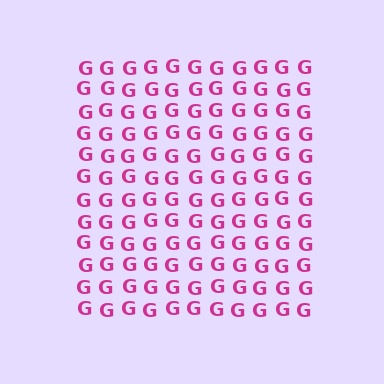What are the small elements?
The small elements are letter G's.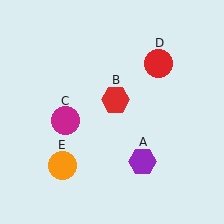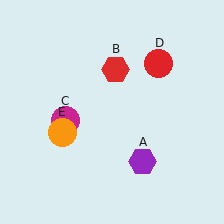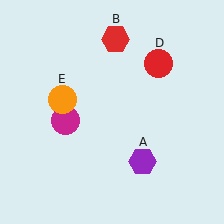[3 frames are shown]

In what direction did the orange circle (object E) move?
The orange circle (object E) moved up.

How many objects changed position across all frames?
2 objects changed position: red hexagon (object B), orange circle (object E).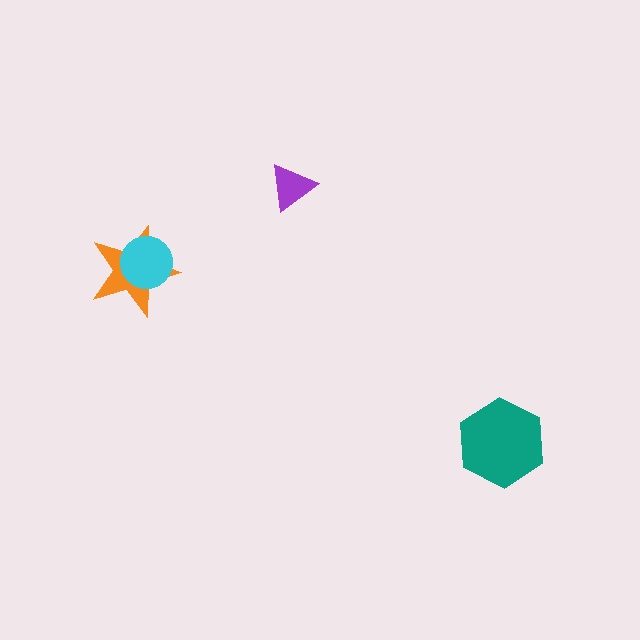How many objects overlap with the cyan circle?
1 object overlaps with the cyan circle.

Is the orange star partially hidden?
Yes, it is partially covered by another shape.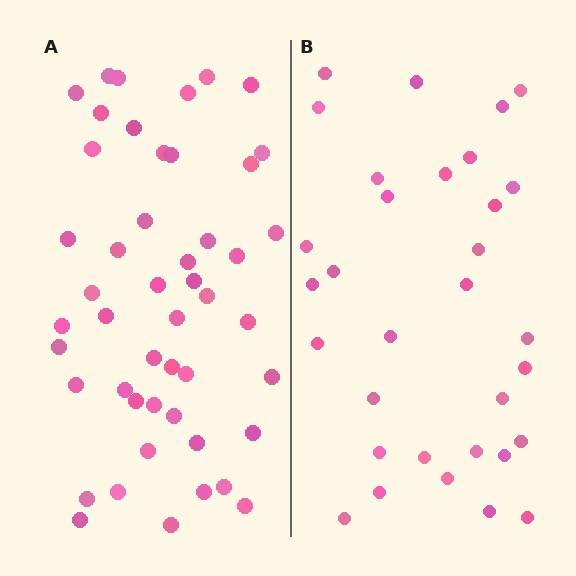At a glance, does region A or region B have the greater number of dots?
Region A (the left region) has more dots.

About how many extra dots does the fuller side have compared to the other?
Region A has approximately 15 more dots than region B.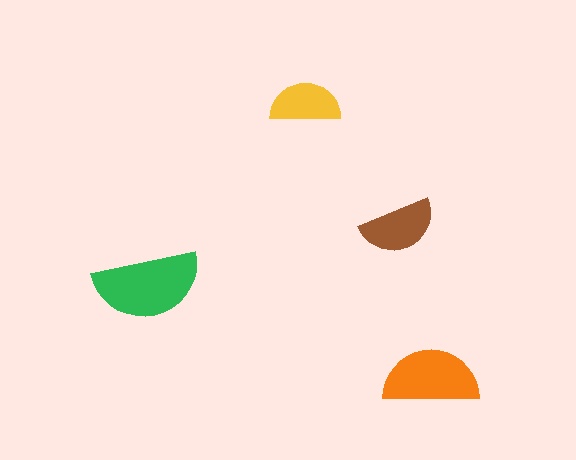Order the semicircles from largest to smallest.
the green one, the orange one, the brown one, the yellow one.